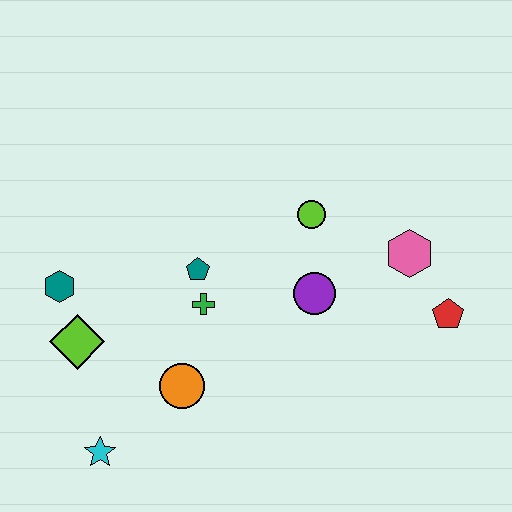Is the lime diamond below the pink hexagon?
Yes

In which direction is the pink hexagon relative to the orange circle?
The pink hexagon is to the right of the orange circle.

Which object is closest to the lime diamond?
The teal hexagon is closest to the lime diamond.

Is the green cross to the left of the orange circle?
No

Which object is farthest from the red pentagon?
The teal hexagon is farthest from the red pentagon.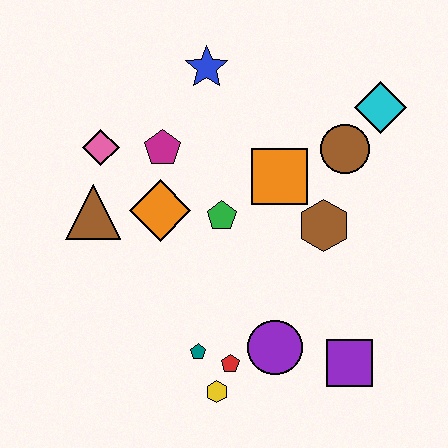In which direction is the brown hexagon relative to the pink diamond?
The brown hexagon is to the right of the pink diamond.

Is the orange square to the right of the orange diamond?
Yes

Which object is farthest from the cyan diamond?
The yellow hexagon is farthest from the cyan diamond.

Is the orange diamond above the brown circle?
No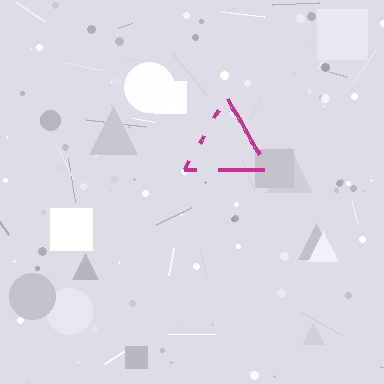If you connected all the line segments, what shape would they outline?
They would outline a triangle.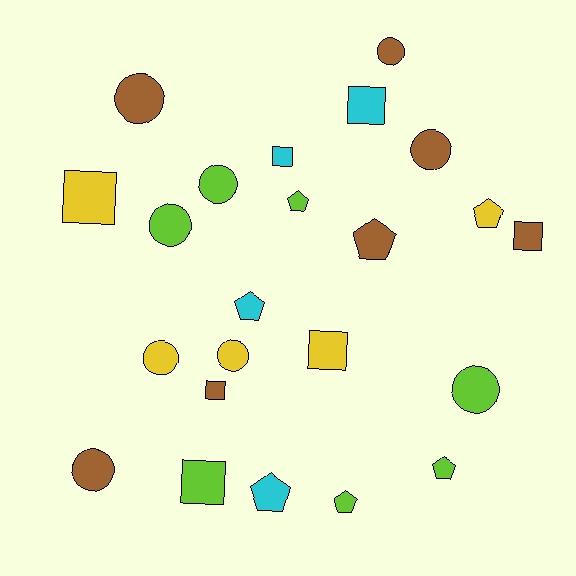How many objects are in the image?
There are 23 objects.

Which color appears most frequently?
Lime, with 7 objects.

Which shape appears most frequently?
Circle, with 9 objects.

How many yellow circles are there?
There are 2 yellow circles.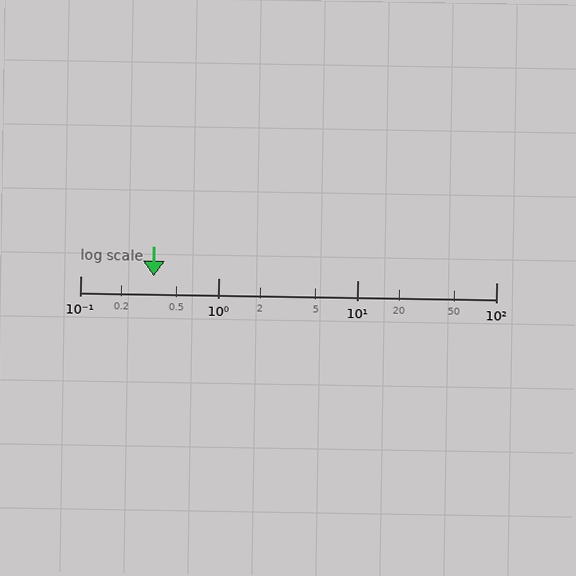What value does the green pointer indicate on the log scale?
The pointer indicates approximately 0.34.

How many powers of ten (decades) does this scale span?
The scale spans 3 decades, from 0.1 to 100.